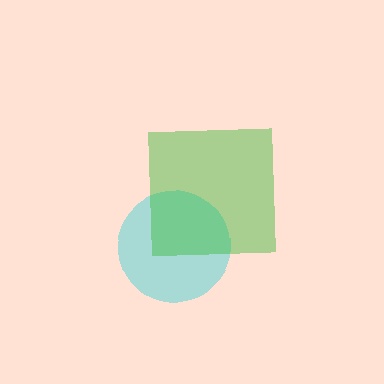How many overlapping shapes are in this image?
There are 2 overlapping shapes in the image.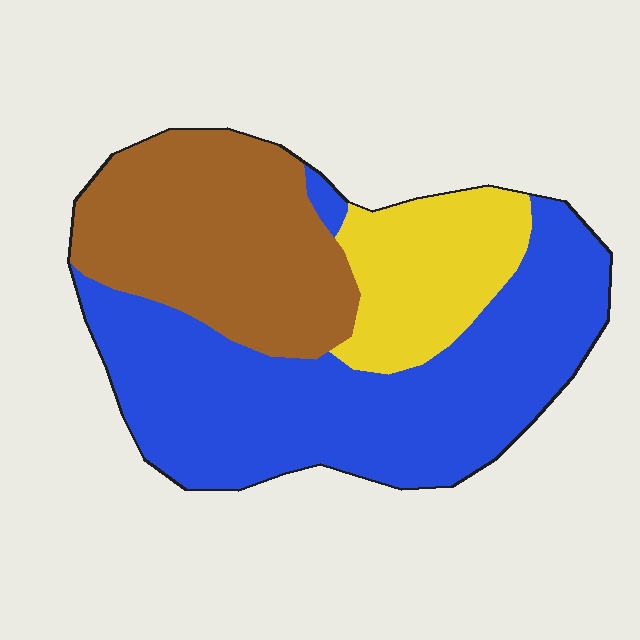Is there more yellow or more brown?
Brown.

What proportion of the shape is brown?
Brown takes up about one third (1/3) of the shape.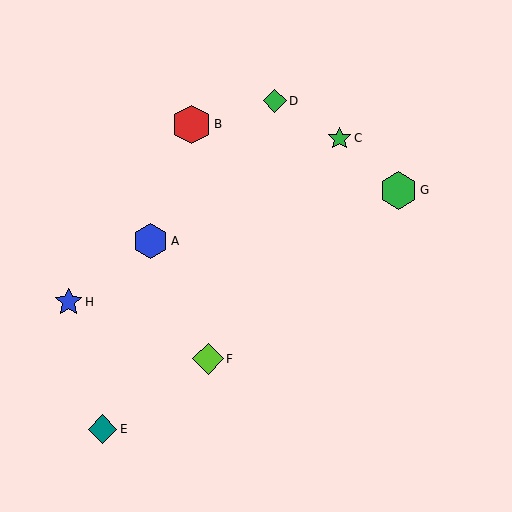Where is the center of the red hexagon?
The center of the red hexagon is at (191, 124).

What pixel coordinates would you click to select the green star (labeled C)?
Click at (340, 138) to select the green star C.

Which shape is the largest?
The red hexagon (labeled B) is the largest.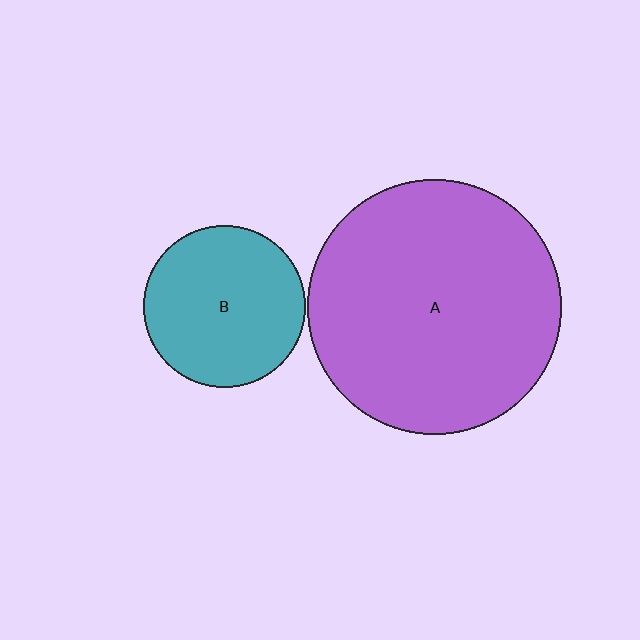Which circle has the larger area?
Circle A (purple).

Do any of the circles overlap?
No, none of the circles overlap.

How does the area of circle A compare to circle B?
Approximately 2.5 times.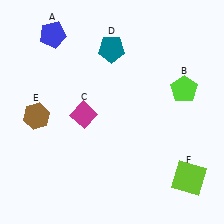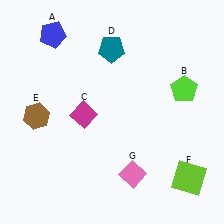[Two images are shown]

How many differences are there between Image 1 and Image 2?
There is 1 difference between the two images.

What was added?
A pink diamond (G) was added in Image 2.